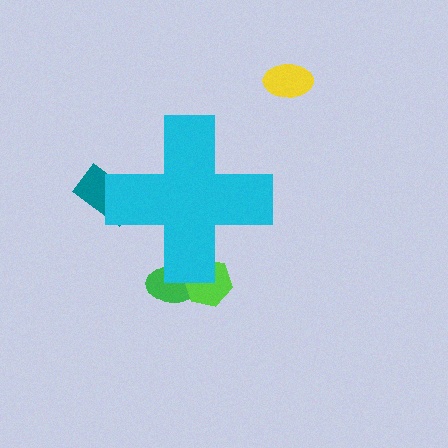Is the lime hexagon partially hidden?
Yes, the lime hexagon is partially hidden behind the cyan cross.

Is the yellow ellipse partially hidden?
No, the yellow ellipse is fully visible.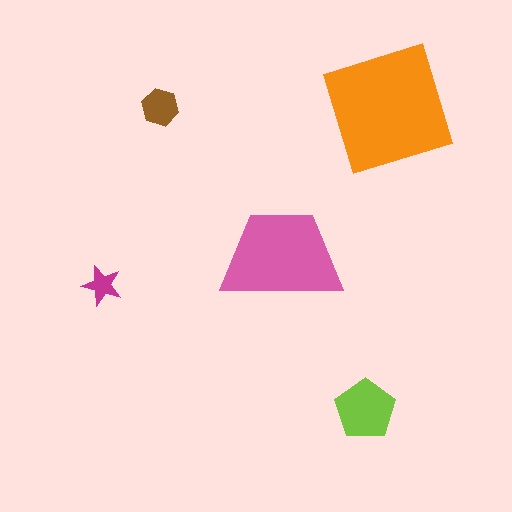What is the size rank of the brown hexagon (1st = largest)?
4th.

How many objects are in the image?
There are 5 objects in the image.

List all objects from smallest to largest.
The magenta star, the brown hexagon, the lime pentagon, the pink trapezoid, the orange square.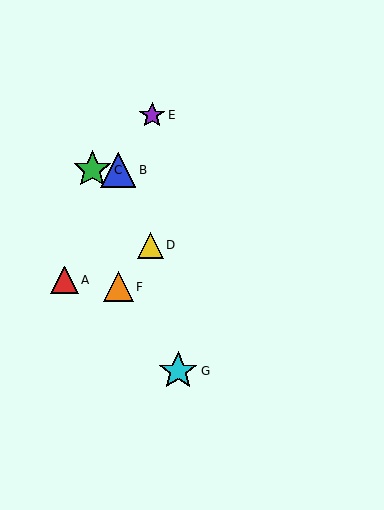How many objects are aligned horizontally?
2 objects (B, C) are aligned horizontally.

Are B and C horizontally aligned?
Yes, both are at y≈170.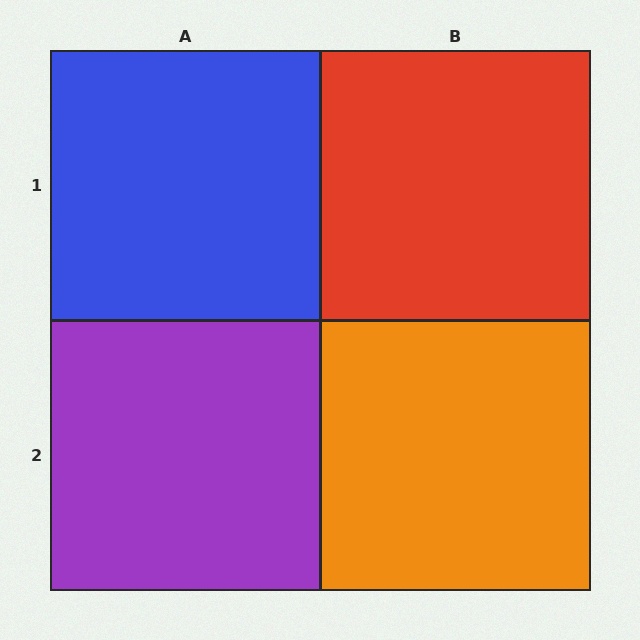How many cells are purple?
1 cell is purple.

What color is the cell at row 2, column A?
Purple.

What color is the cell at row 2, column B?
Orange.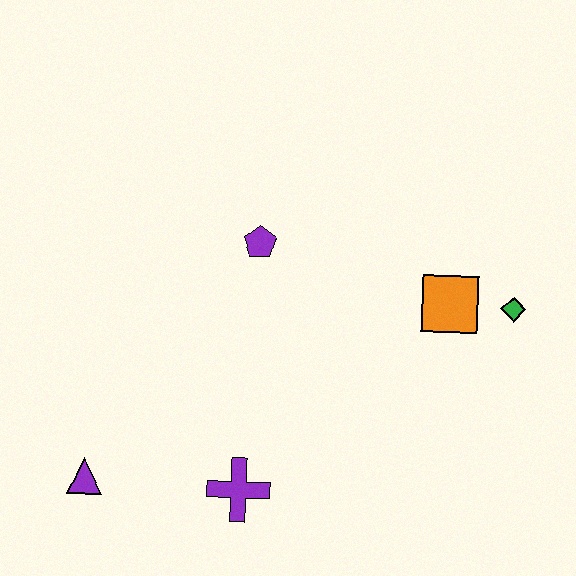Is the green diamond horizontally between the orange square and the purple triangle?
No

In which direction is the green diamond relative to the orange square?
The green diamond is to the right of the orange square.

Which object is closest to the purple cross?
The purple triangle is closest to the purple cross.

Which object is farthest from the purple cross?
The green diamond is farthest from the purple cross.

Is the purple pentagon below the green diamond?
No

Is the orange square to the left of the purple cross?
No